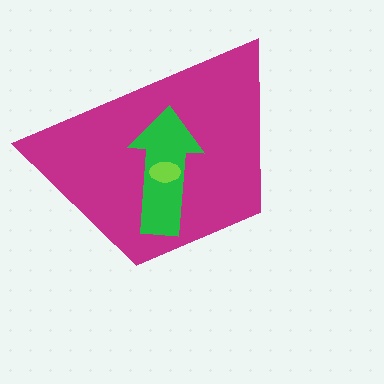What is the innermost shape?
The lime ellipse.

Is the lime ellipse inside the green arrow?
Yes.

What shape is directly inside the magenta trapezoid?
The green arrow.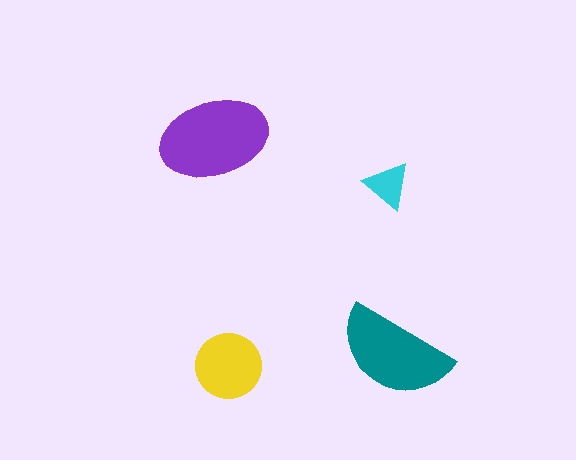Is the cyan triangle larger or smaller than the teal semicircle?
Smaller.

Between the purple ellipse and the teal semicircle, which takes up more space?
The purple ellipse.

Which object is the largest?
The purple ellipse.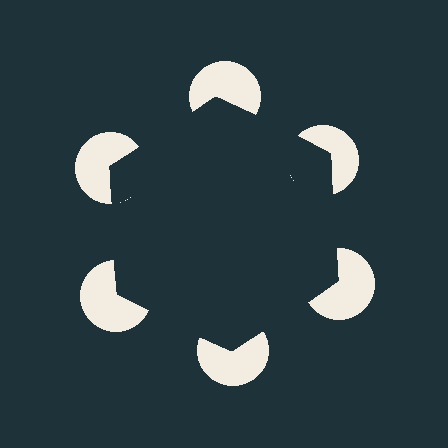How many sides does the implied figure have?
6 sides.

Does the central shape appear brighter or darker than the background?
It typically appears slightly darker than the background, even though no actual brightness change is drawn.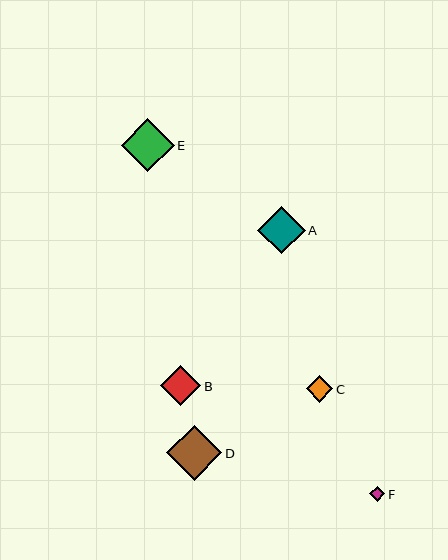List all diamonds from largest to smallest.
From largest to smallest: D, E, A, B, C, F.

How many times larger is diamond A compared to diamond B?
Diamond A is approximately 1.2 times the size of diamond B.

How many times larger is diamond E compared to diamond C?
Diamond E is approximately 2.0 times the size of diamond C.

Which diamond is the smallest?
Diamond F is the smallest with a size of approximately 15 pixels.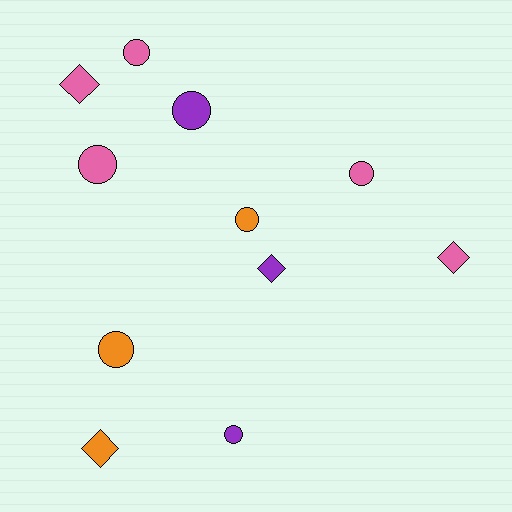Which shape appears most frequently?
Circle, with 7 objects.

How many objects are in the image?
There are 11 objects.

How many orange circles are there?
There are 2 orange circles.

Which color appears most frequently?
Pink, with 5 objects.